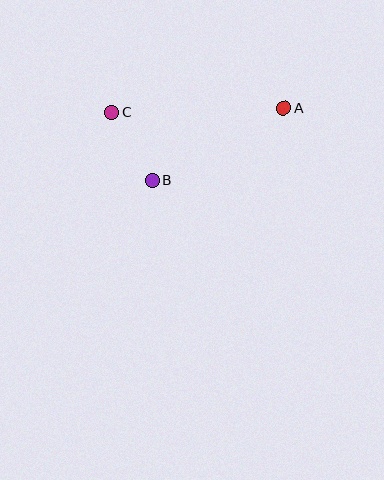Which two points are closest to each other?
Points B and C are closest to each other.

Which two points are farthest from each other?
Points A and C are farthest from each other.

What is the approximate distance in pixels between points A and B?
The distance between A and B is approximately 150 pixels.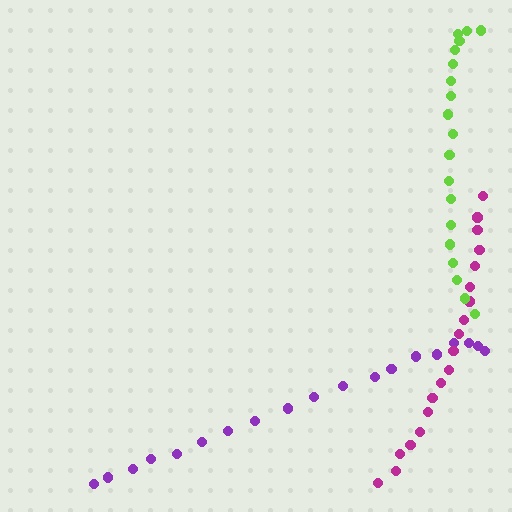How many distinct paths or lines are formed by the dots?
There are 3 distinct paths.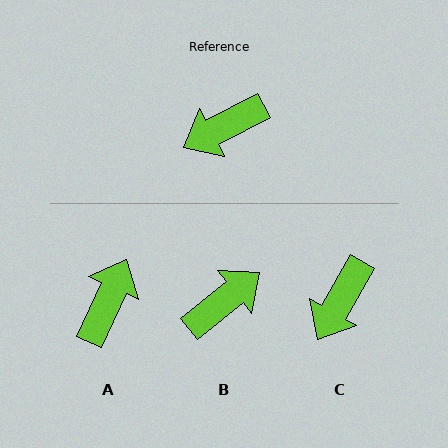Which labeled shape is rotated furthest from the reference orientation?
B, about 169 degrees away.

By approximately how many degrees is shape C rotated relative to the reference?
Approximately 32 degrees counter-clockwise.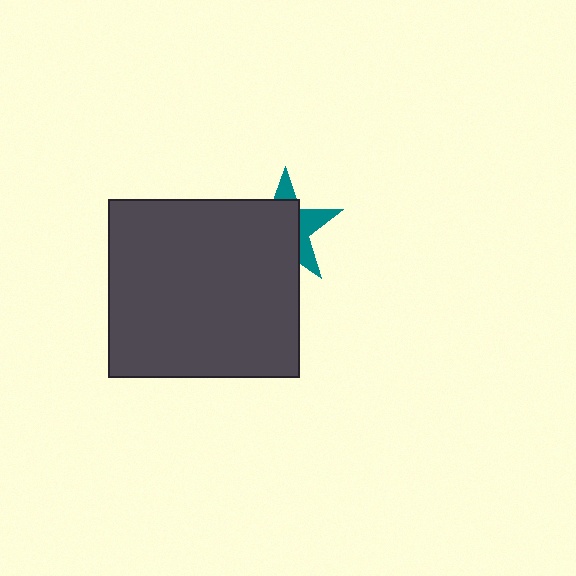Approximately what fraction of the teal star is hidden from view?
Roughly 64% of the teal star is hidden behind the dark gray rectangle.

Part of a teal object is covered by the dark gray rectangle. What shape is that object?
It is a star.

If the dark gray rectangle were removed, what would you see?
You would see the complete teal star.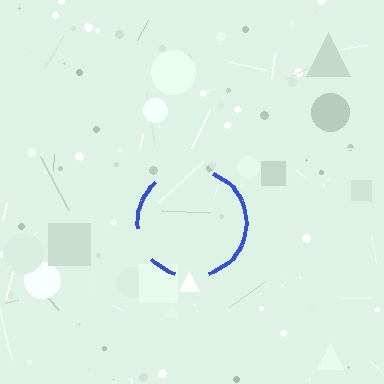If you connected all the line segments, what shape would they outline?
They would outline a circle.